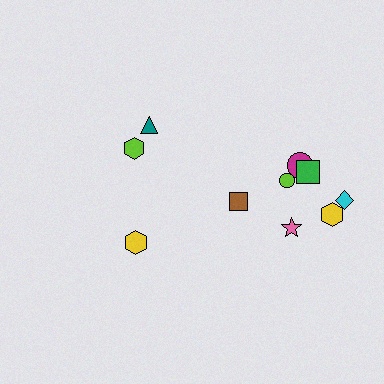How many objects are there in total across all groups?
There are 10 objects.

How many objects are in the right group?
There are 7 objects.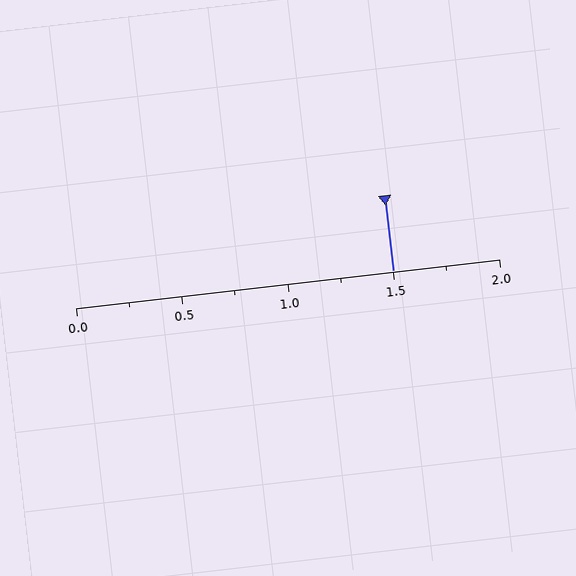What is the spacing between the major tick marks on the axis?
The major ticks are spaced 0.5 apart.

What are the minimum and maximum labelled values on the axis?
The axis runs from 0.0 to 2.0.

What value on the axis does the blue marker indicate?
The marker indicates approximately 1.5.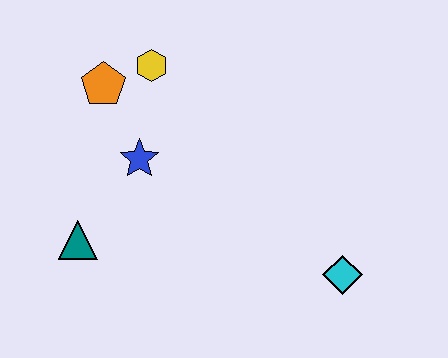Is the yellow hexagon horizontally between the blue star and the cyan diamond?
Yes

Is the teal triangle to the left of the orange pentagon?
Yes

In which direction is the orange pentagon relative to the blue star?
The orange pentagon is above the blue star.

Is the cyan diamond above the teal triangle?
No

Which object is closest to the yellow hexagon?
The orange pentagon is closest to the yellow hexagon.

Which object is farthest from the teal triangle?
The cyan diamond is farthest from the teal triangle.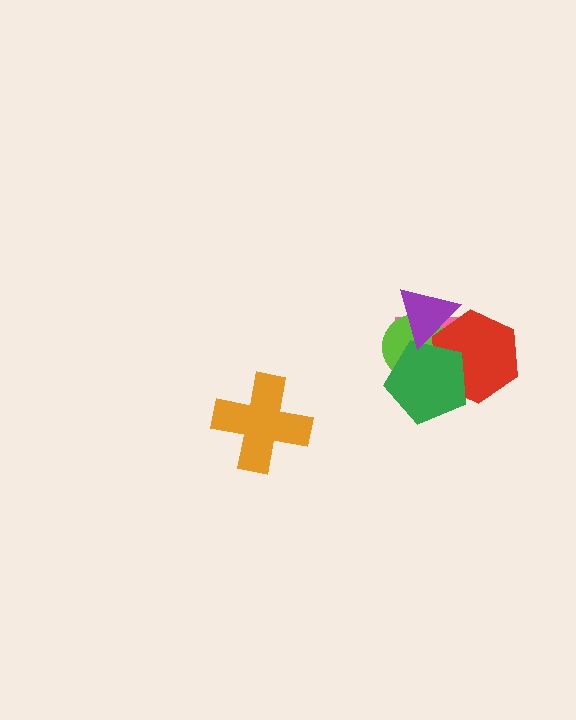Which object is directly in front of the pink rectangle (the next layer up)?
The lime circle is directly in front of the pink rectangle.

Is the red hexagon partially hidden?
Yes, it is partially covered by another shape.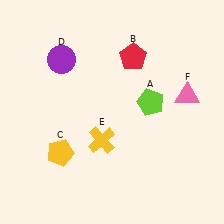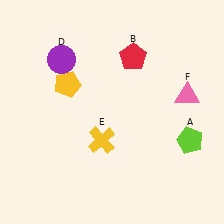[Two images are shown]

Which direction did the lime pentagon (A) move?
The lime pentagon (A) moved right.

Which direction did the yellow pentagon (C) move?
The yellow pentagon (C) moved up.